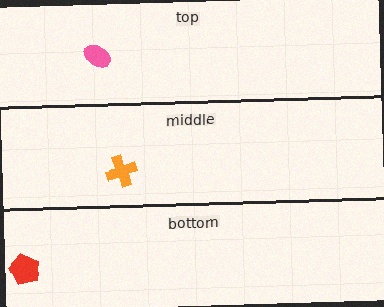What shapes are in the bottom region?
The red pentagon.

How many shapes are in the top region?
1.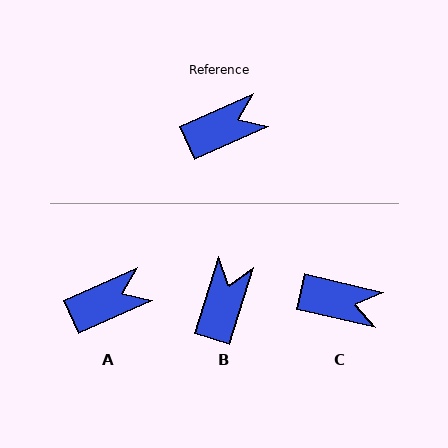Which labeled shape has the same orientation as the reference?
A.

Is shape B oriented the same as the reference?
No, it is off by about 48 degrees.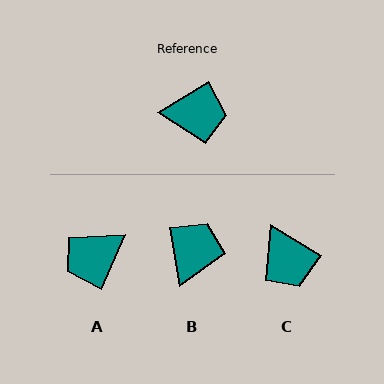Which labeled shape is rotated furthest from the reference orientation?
A, about 145 degrees away.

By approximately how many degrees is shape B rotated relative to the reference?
Approximately 68 degrees counter-clockwise.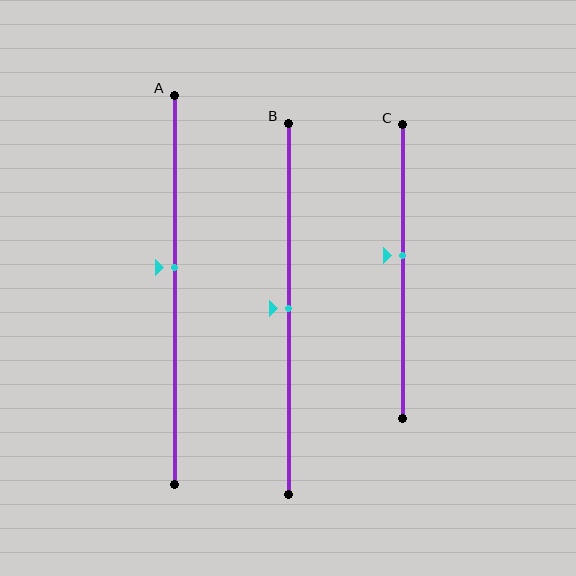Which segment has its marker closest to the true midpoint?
Segment B has its marker closest to the true midpoint.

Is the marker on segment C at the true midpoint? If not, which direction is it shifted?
No, the marker on segment C is shifted upward by about 5% of the segment length.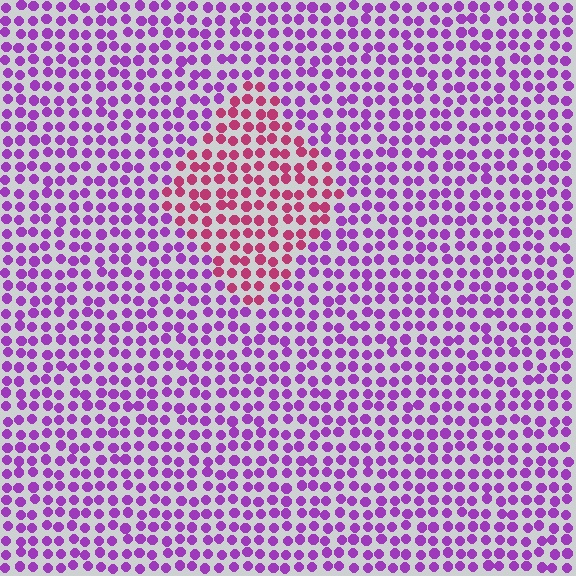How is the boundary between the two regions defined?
The boundary is defined purely by a slight shift in hue (about 47 degrees). Spacing, size, and orientation are identical on both sides.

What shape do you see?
I see a diamond.